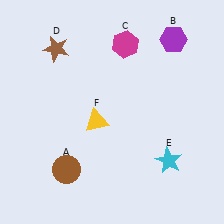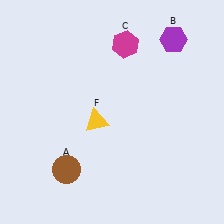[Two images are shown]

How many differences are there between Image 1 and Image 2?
There are 2 differences between the two images.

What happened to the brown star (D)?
The brown star (D) was removed in Image 2. It was in the top-left area of Image 1.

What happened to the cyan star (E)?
The cyan star (E) was removed in Image 2. It was in the bottom-right area of Image 1.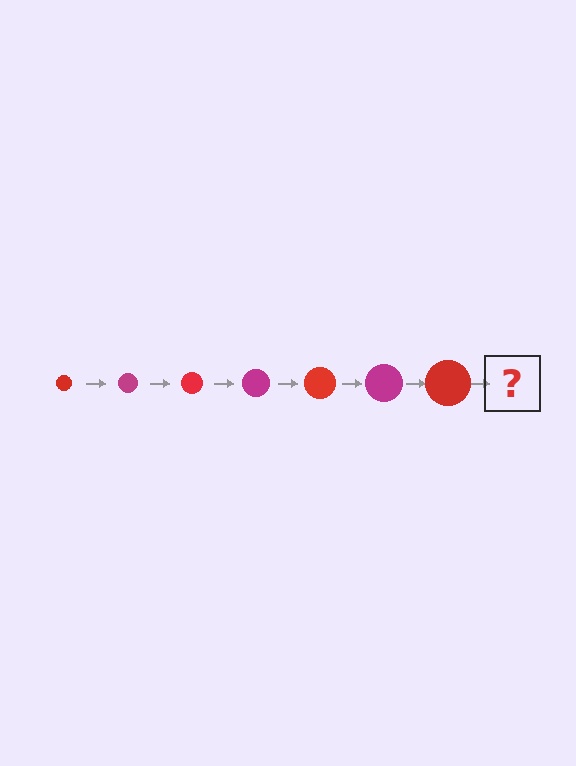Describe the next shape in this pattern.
It should be a magenta circle, larger than the previous one.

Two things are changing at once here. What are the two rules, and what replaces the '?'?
The two rules are that the circle grows larger each step and the color cycles through red and magenta. The '?' should be a magenta circle, larger than the previous one.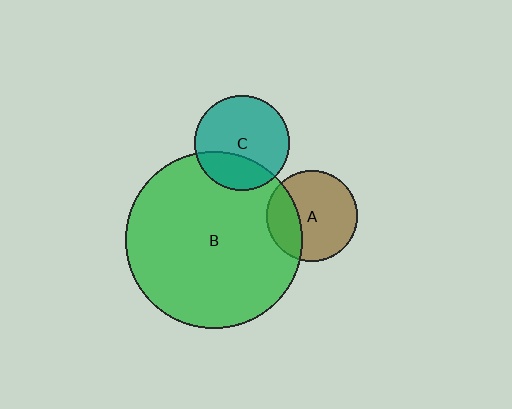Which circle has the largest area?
Circle B (green).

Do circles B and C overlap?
Yes.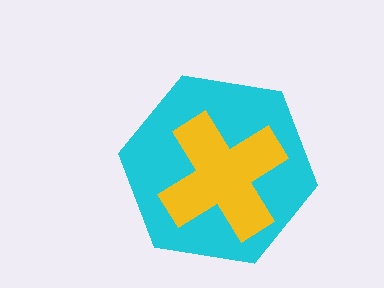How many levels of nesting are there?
2.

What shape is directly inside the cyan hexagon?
The yellow cross.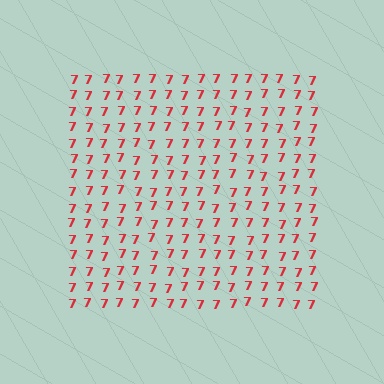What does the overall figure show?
The overall figure shows a square.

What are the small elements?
The small elements are digit 7's.